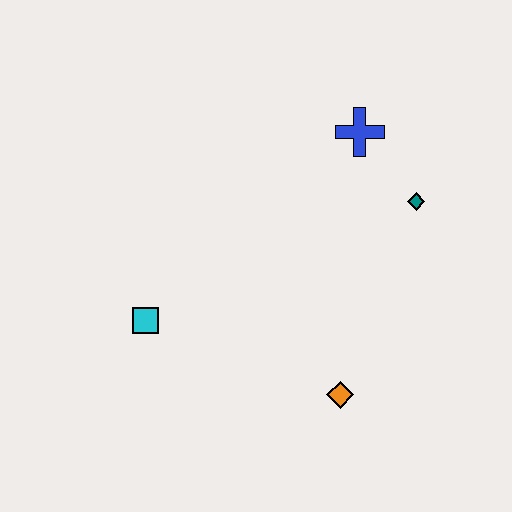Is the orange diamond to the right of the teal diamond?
No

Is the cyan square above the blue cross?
No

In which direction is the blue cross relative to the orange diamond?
The blue cross is above the orange diamond.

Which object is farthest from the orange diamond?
The blue cross is farthest from the orange diamond.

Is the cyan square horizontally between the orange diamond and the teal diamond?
No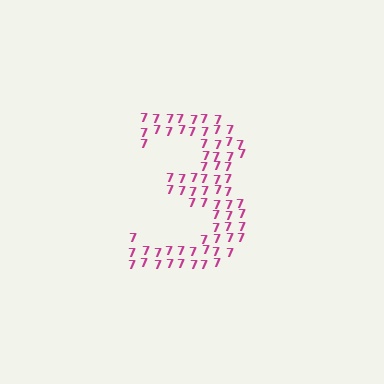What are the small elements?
The small elements are digit 7's.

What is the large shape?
The large shape is the digit 3.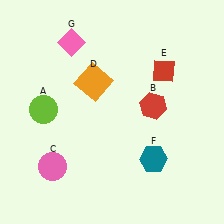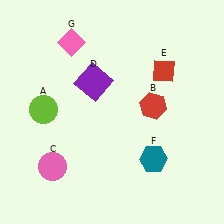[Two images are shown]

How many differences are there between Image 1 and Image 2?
There is 1 difference between the two images.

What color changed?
The square (D) changed from orange in Image 1 to purple in Image 2.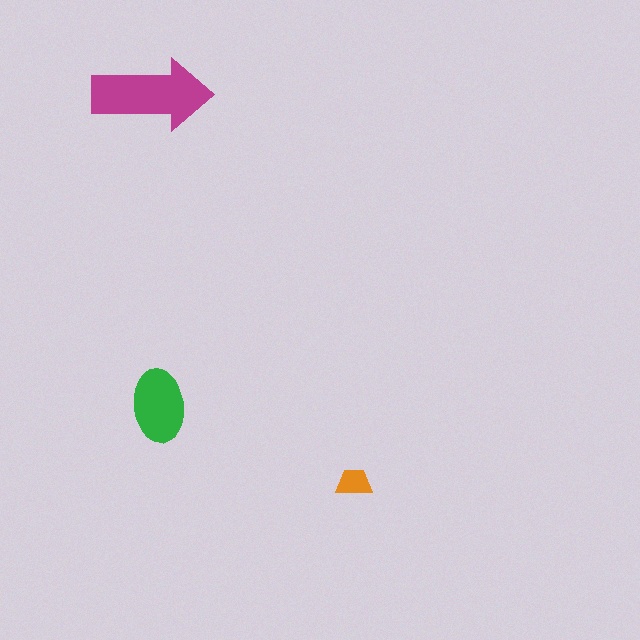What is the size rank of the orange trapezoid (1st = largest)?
3rd.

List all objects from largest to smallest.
The magenta arrow, the green ellipse, the orange trapezoid.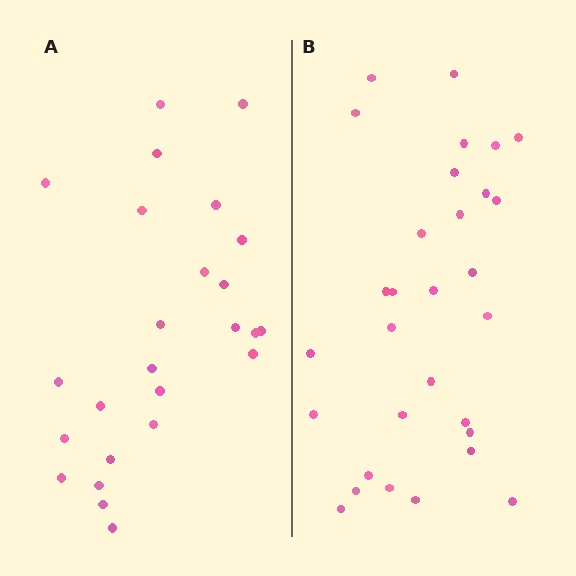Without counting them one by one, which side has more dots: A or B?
Region B (the right region) has more dots.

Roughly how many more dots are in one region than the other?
Region B has about 5 more dots than region A.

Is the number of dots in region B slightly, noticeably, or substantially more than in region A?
Region B has only slightly more — the two regions are fairly close. The ratio is roughly 1.2 to 1.